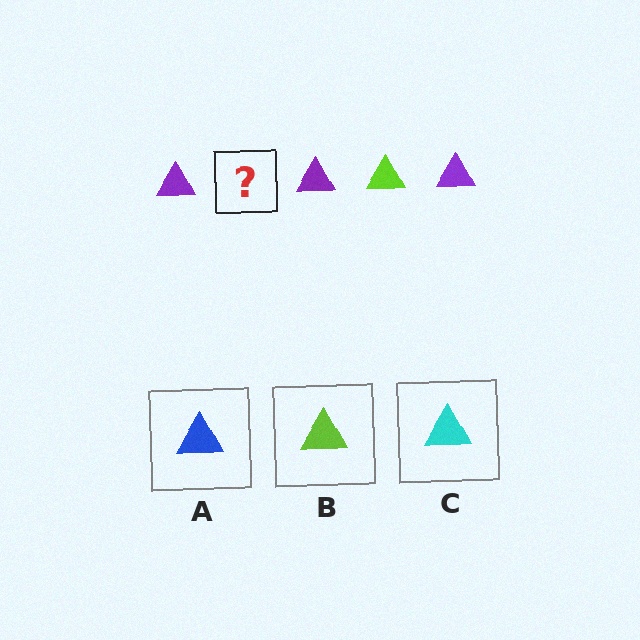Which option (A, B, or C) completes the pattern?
B.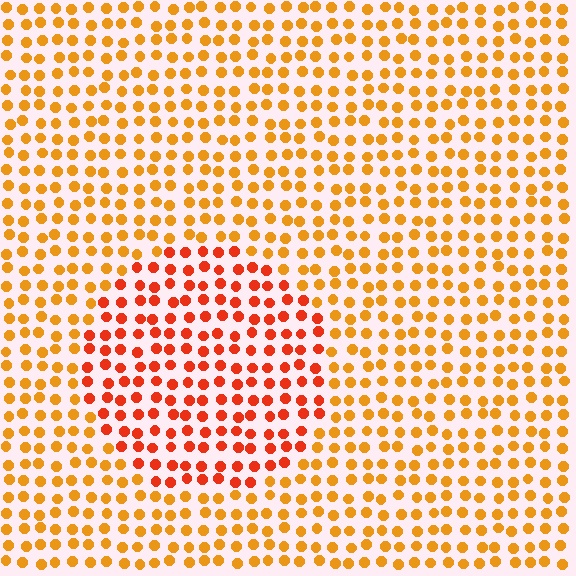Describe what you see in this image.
The image is filled with small orange elements in a uniform arrangement. A circle-shaped region is visible where the elements are tinted to a slightly different hue, forming a subtle color boundary.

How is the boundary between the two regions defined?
The boundary is defined purely by a slight shift in hue (about 29 degrees). Spacing, size, and orientation are identical on both sides.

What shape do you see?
I see a circle.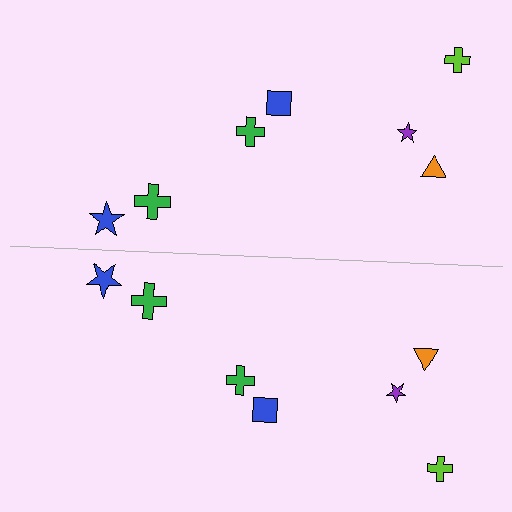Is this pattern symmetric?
Yes, this pattern has bilateral (reflection) symmetry.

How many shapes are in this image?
There are 14 shapes in this image.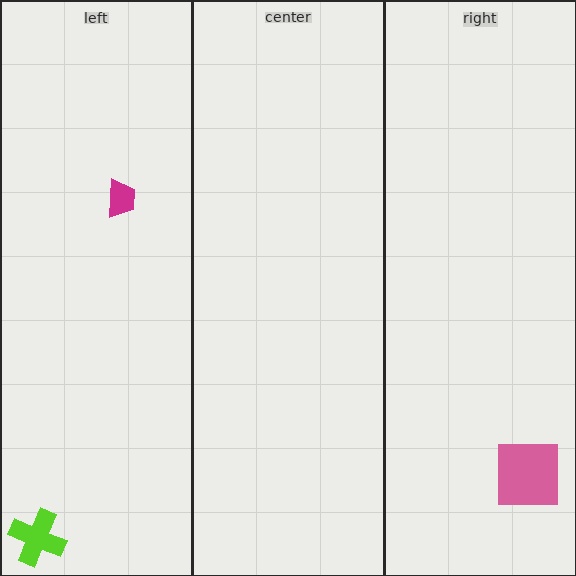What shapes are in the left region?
The lime cross, the magenta trapezoid.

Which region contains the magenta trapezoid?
The left region.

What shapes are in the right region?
The pink square.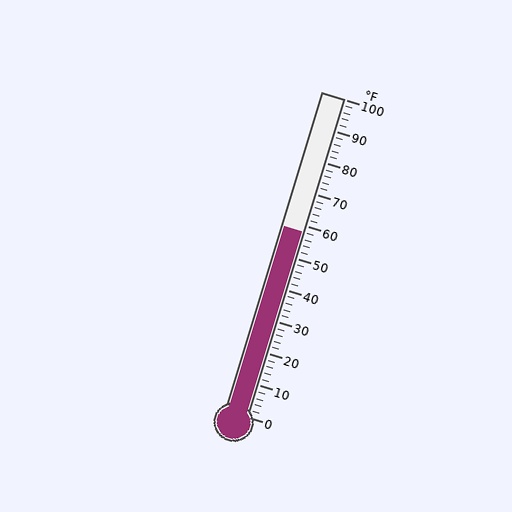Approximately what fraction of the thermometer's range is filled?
The thermometer is filled to approximately 60% of its range.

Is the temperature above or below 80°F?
The temperature is below 80°F.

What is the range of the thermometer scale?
The thermometer scale ranges from 0°F to 100°F.